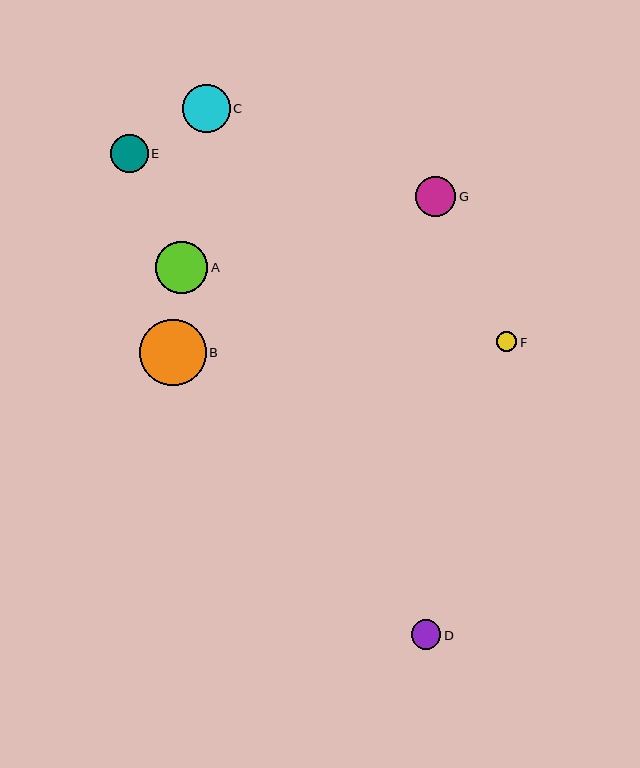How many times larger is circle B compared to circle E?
Circle B is approximately 1.8 times the size of circle E.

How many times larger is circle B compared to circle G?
Circle B is approximately 1.7 times the size of circle G.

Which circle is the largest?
Circle B is the largest with a size of approximately 67 pixels.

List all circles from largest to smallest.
From largest to smallest: B, A, C, G, E, D, F.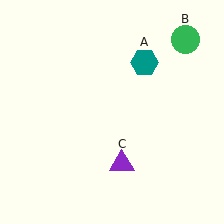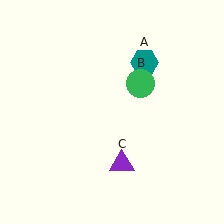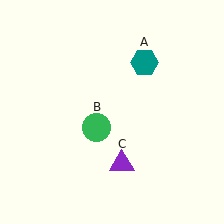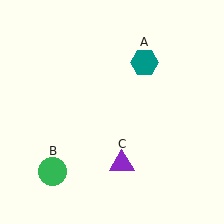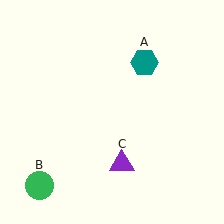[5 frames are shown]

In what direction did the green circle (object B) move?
The green circle (object B) moved down and to the left.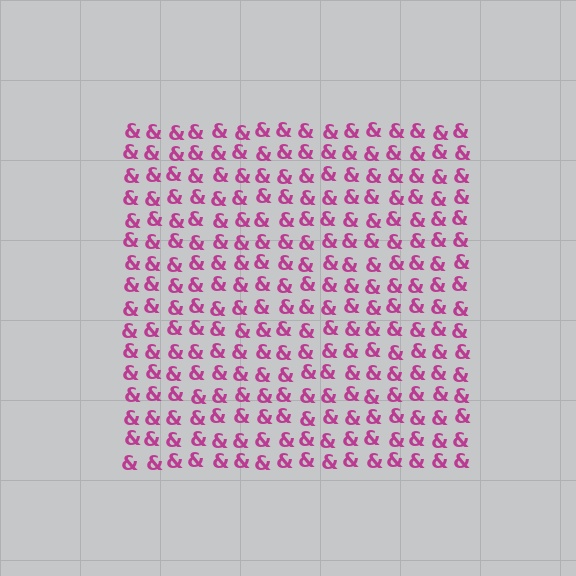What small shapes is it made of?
It is made of small ampersands.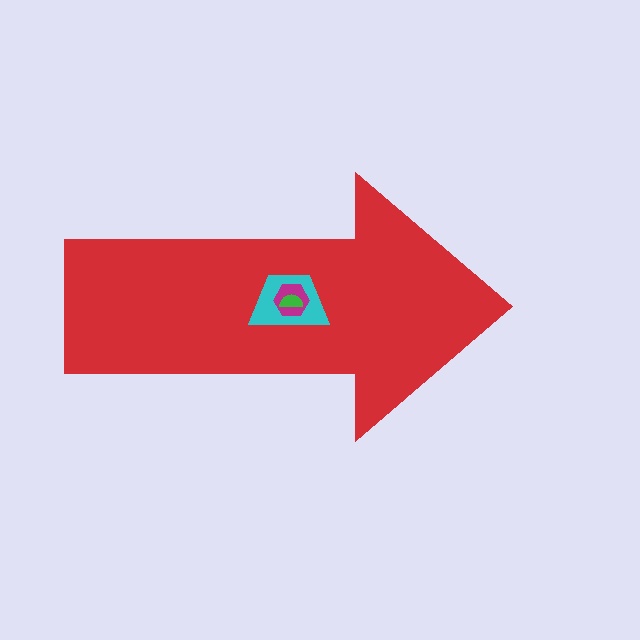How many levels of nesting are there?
4.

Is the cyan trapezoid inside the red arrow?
Yes.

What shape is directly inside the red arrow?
The cyan trapezoid.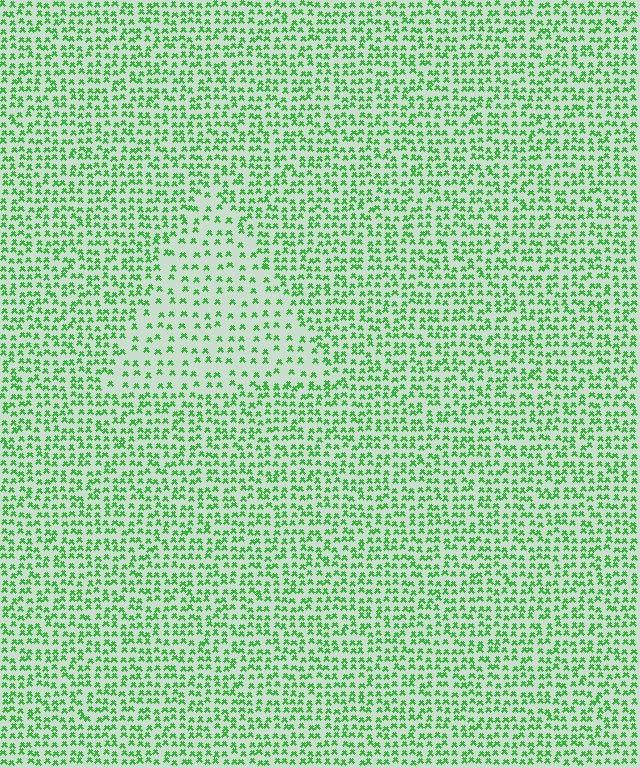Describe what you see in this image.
The image contains small green elements arranged at two different densities. A triangle-shaped region is visible where the elements are less densely packed than the surrounding area.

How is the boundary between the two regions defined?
The boundary is defined by a change in element density (approximately 1.9x ratio). All elements are the same color, size, and shape.